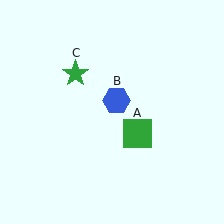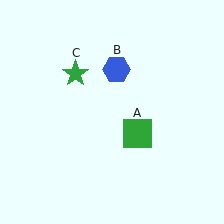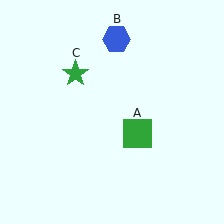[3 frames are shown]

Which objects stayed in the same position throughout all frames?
Green square (object A) and green star (object C) remained stationary.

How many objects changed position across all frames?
1 object changed position: blue hexagon (object B).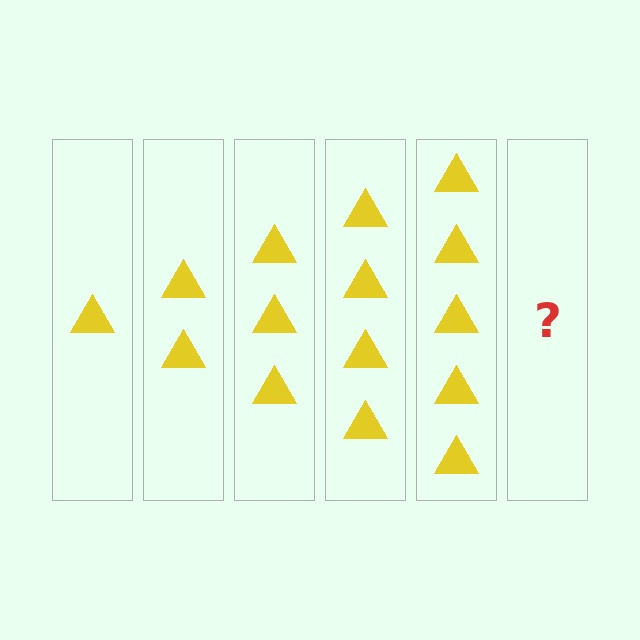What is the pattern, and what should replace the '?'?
The pattern is that each step adds one more triangle. The '?' should be 6 triangles.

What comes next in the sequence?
The next element should be 6 triangles.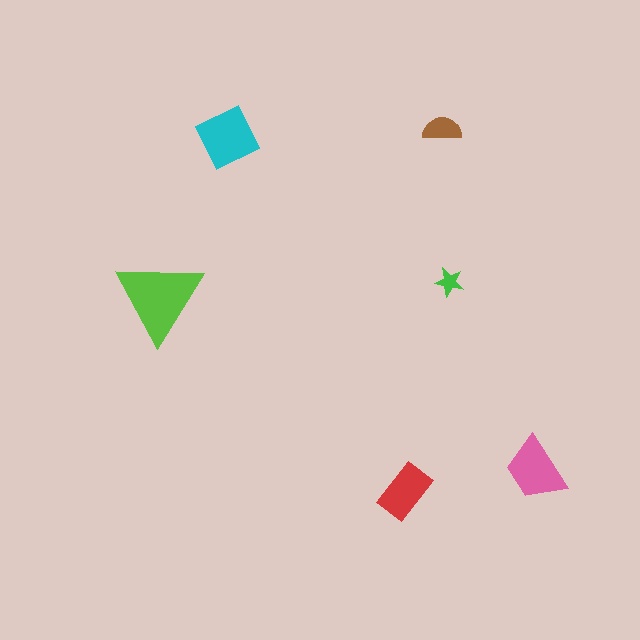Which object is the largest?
The lime triangle.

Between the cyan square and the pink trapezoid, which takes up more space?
The cyan square.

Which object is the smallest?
The green star.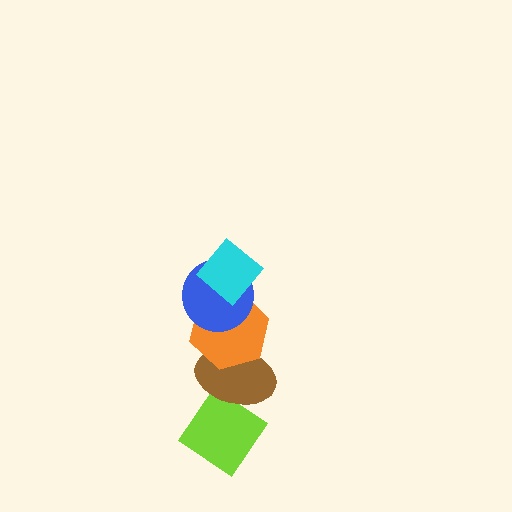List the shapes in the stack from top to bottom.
From top to bottom: the cyan diamond, the blue circle, the orange hexagon, the brown ellipse, the lime diamond.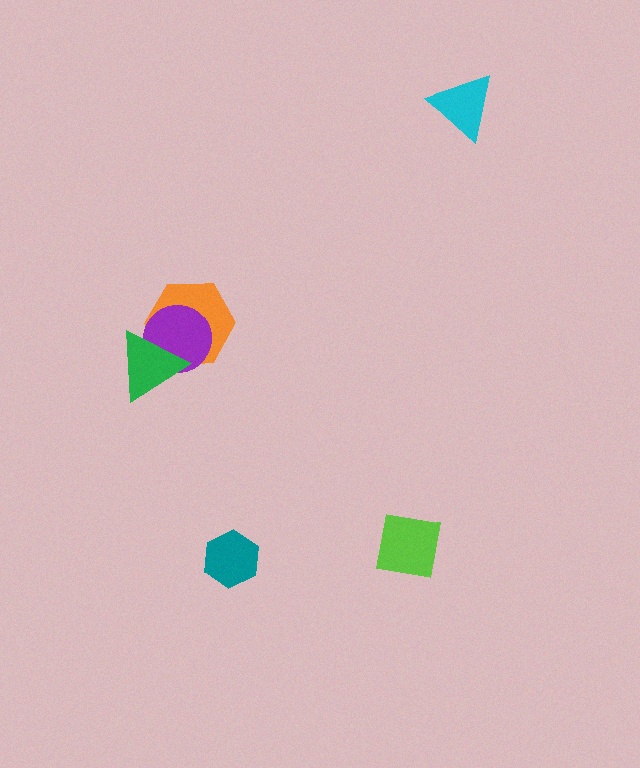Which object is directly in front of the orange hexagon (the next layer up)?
The purple circle is directly in front of the orange hexagon.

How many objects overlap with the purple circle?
2 objects overlap with the purple circle.